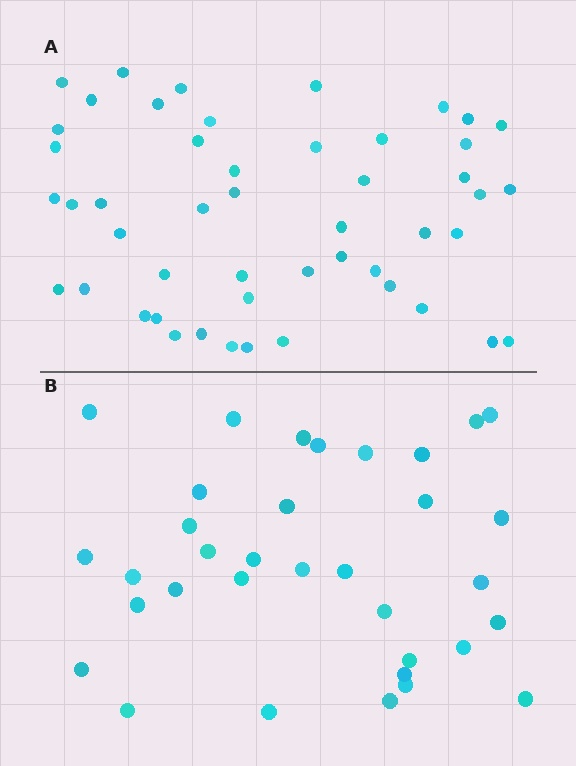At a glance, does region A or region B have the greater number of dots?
Region A (the top region) has more dots.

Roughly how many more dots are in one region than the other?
Region A has approximately 15 more dots than region B.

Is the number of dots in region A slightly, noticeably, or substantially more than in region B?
Region A has noticeably more, but not dramatically so. The ratio is roughly 1.4 to 1.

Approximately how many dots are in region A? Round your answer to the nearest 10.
About 50 dots. (The exact count is 49, which rounds to 50.)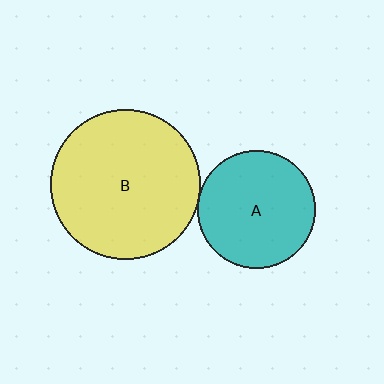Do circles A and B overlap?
Yes.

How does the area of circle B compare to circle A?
Approximately 1.6 times.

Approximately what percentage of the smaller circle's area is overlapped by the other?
Approximately 5%.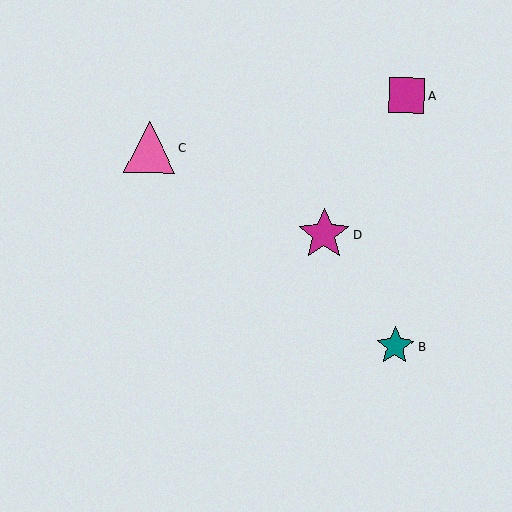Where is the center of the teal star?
The center of the teal star is at (395, 346).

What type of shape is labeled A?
Shape A is a magenta square.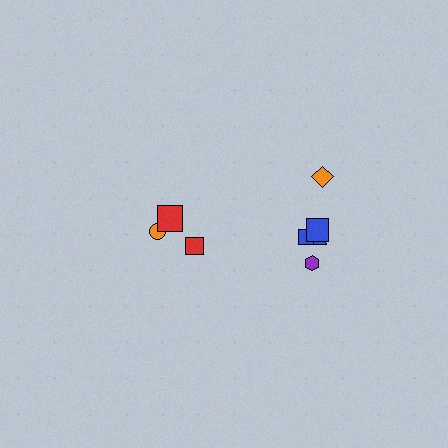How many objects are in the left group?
There are 3 objects.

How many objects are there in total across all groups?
There are 8 objects.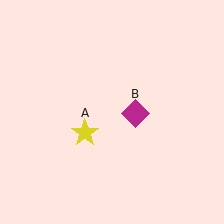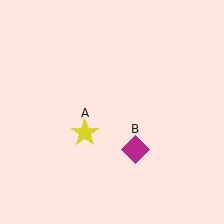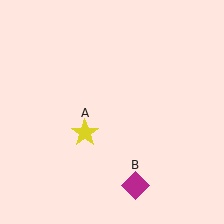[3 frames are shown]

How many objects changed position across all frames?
1 object changed position: magenta diamond (object B).